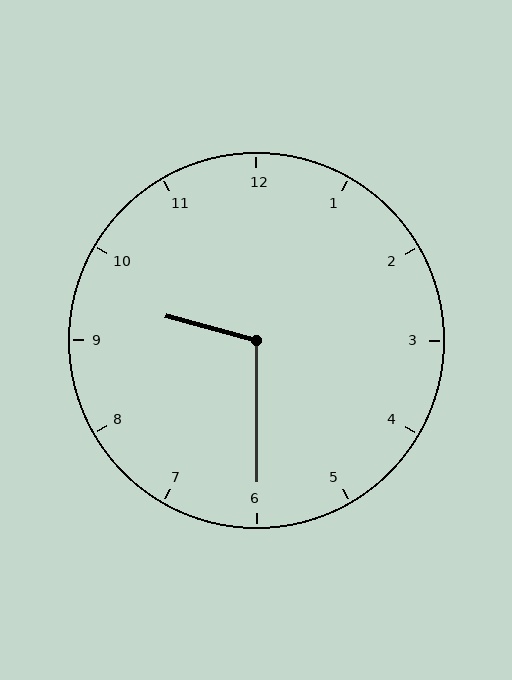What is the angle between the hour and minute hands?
Approximately 105 degrees.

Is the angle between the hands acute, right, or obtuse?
It is obtuse.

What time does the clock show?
9:30.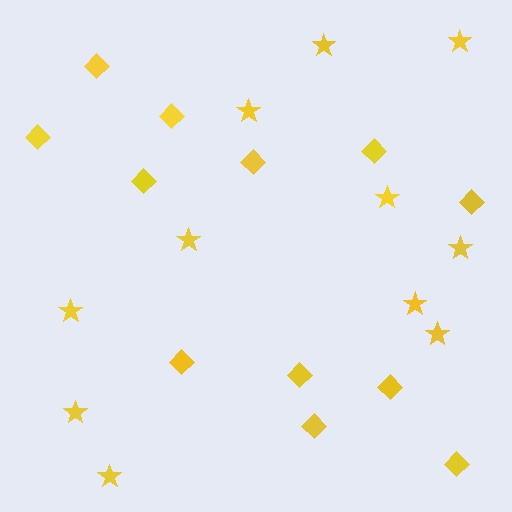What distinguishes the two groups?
There are 2 groups: one group of diamonds (12) and one group of stars (11).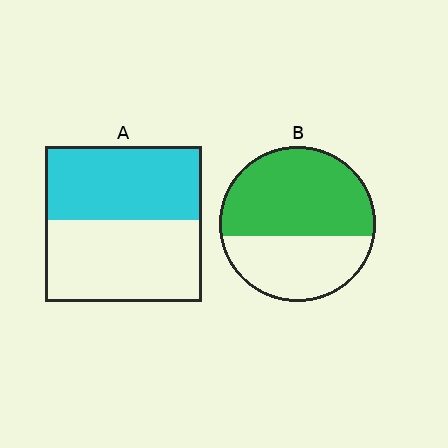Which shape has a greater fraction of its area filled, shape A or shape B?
Shape B.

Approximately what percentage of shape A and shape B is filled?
A is approximately 45% and B is approximately 60%.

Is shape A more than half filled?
Roughly half.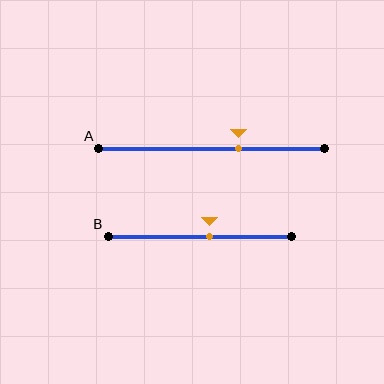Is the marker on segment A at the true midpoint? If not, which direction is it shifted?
No, the marker on segment A is shifted to the right by about 12% of the segment length.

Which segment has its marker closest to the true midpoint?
Segment B has its marker closest to the true midpoint.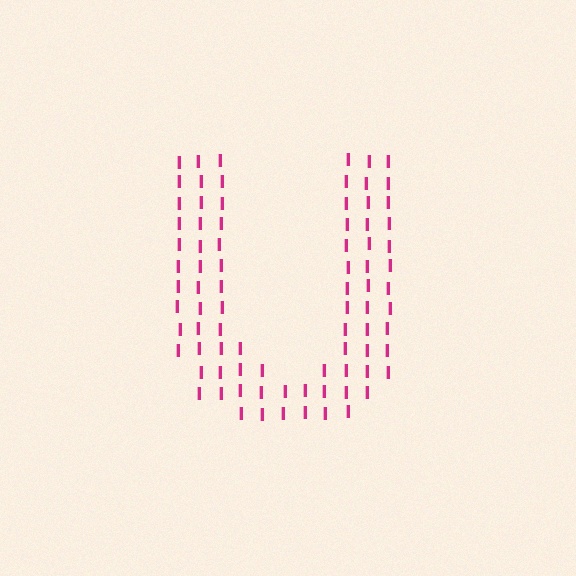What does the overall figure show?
The overall figure shows the letter U.